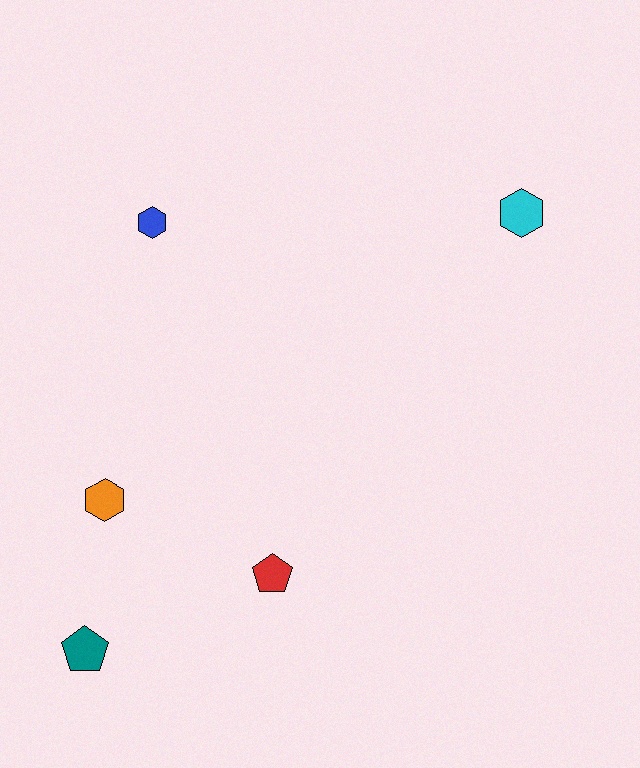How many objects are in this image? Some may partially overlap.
There are 5 objects.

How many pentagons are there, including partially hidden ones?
There are 2 pentagons.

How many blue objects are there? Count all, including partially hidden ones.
There is 1 blue object.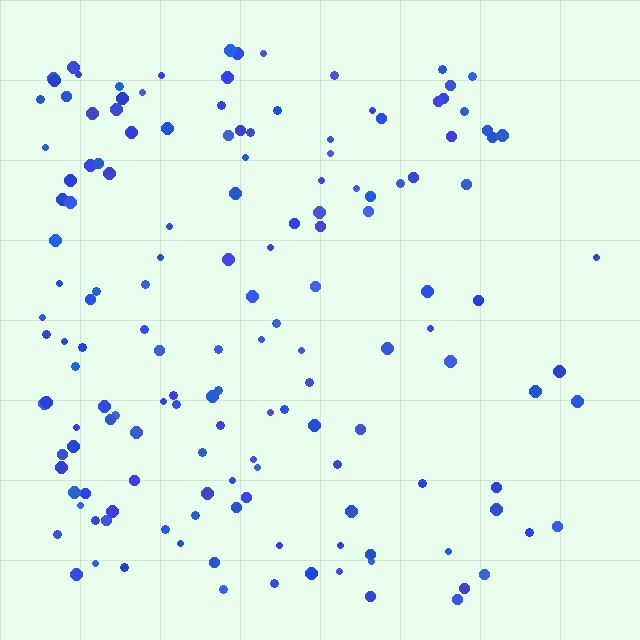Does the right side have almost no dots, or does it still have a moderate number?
Still a moderate number, just noticeably fewer than the left.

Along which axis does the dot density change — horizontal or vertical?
Horizontal.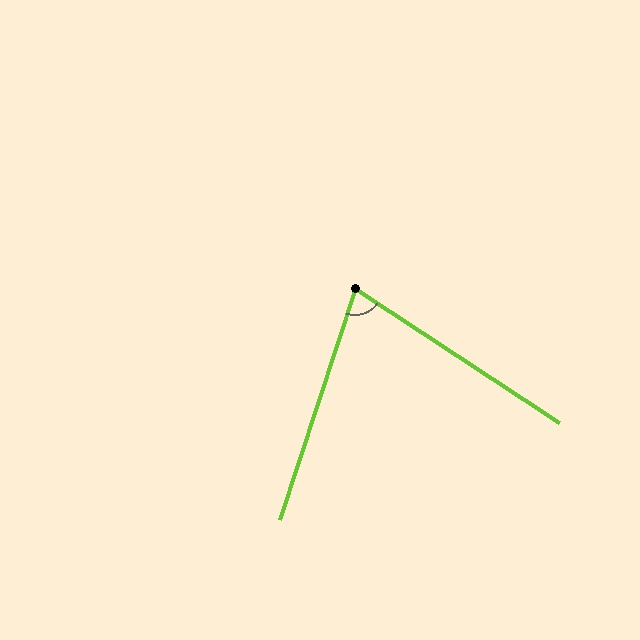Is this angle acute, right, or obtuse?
It is acute.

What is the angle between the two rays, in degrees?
Approximately 75 degrees.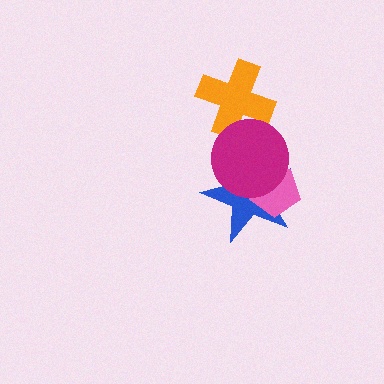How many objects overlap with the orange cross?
1 object overlaps with the orange cross.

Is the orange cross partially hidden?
Yes, it is partially covered by another shape.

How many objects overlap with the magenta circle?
3 objects overlap with the magenta circle.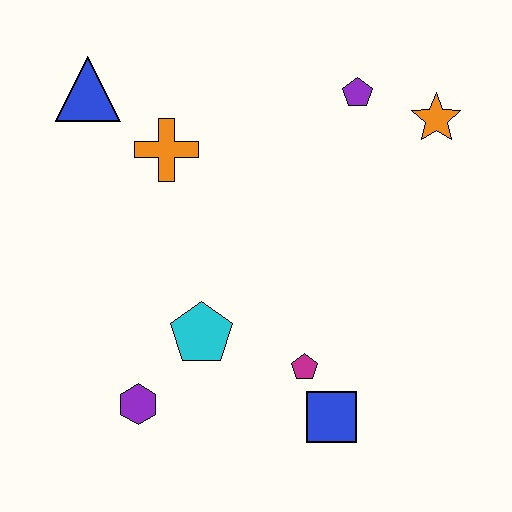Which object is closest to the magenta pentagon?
The blue square is closest to the magenta pentagon.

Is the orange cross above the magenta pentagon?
Yes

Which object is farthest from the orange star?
The purple hexagon is farthest from the orange star.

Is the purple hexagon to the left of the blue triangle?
No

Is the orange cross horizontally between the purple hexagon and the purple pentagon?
Yes